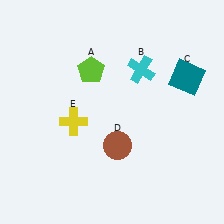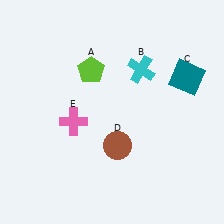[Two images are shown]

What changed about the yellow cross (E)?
In Image 1, E is yellow. In Image 2, it changed to pink.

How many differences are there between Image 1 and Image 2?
There is 1 difference between the two images.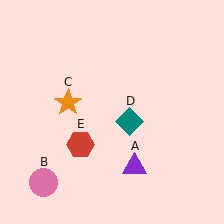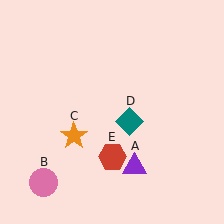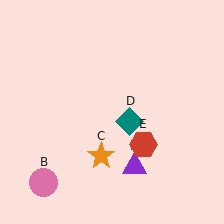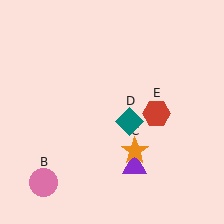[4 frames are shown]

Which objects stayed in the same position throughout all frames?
Purple triangle (object A) and pink circle (object B) and teal diamond (object D) remained stationary.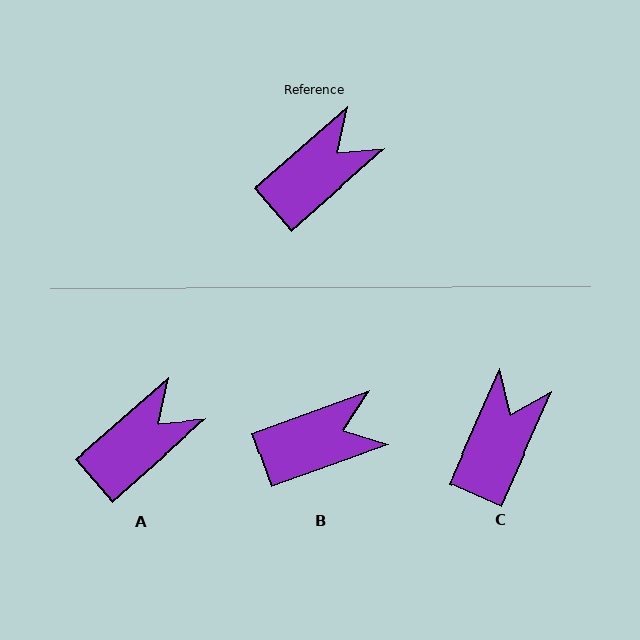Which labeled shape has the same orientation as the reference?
A.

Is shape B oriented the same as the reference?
No, it is off by about 21 degrees.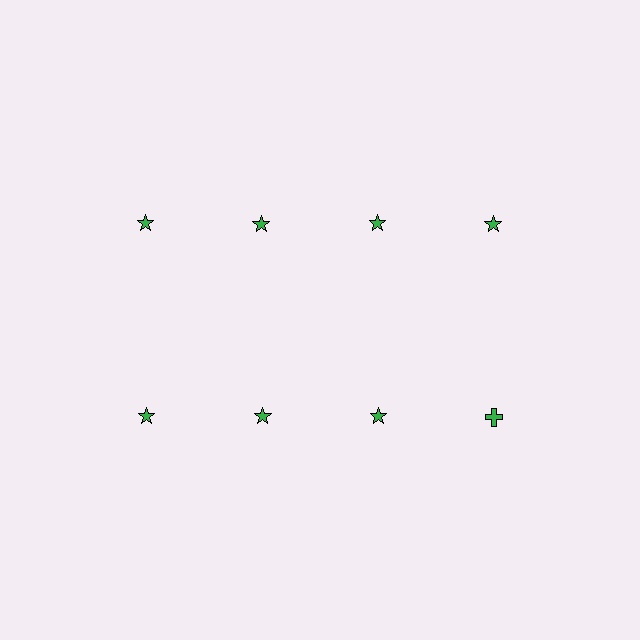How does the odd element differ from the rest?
It has a different shape: cross instead of star.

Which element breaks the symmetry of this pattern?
The green cross in the second row, second from right column breaks the symmetry. All other shapes are green stars.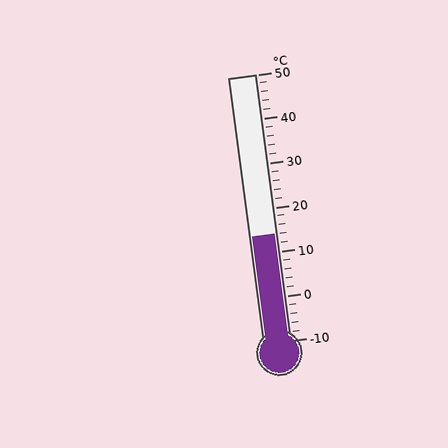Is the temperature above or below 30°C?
The temperature is below 30°C.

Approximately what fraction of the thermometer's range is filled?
The thermometer is filled to approximately 40% of its range.